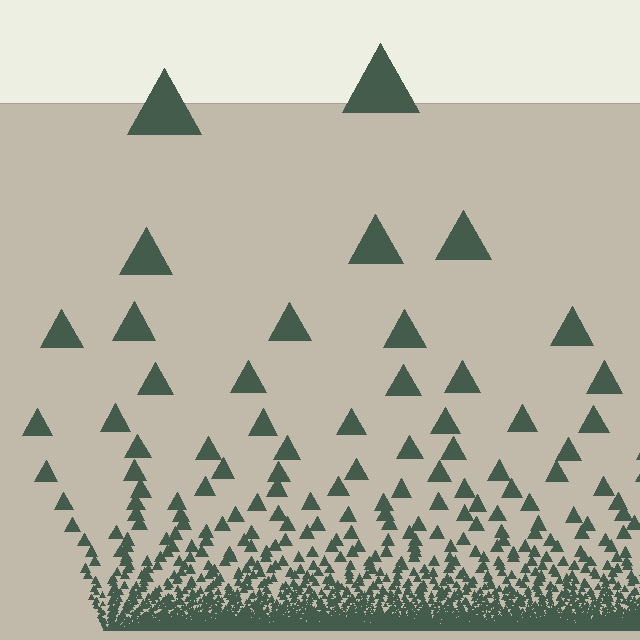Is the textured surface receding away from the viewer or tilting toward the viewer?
The surface appears to tilt toward the viewer. Texture elements get larger and sparser toward the top.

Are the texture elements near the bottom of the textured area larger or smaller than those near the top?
Smaller. The gradient is inverted — elements near the bottom are smaller and denser.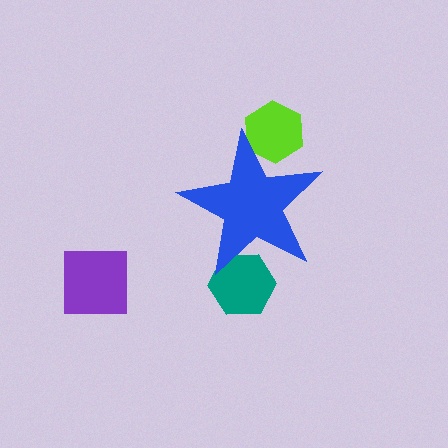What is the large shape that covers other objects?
A blue star.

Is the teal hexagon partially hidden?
Yes, the teal hexagon is partially hidden behind the blue star.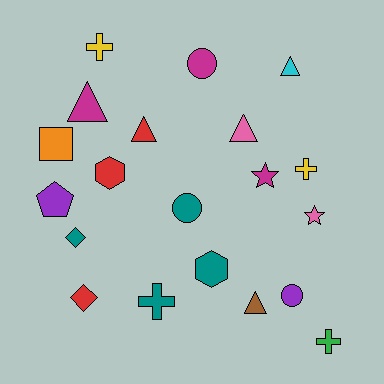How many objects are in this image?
There are 20 objects.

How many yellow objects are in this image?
There are 2 yellow objects.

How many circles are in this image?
There are 3 circles.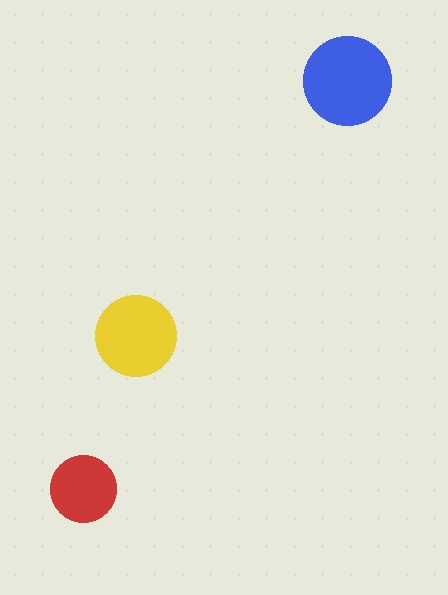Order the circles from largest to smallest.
the blue one, the yellow one, the red one.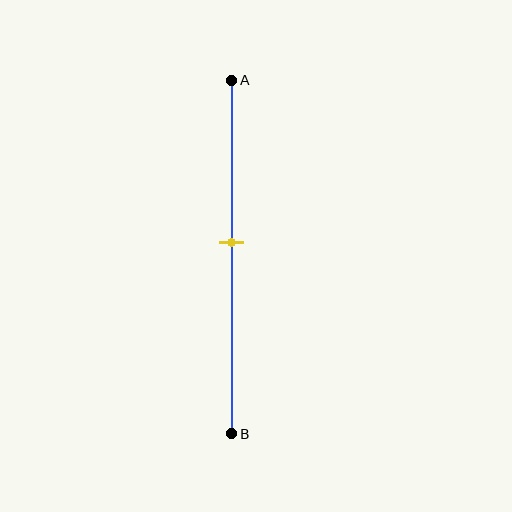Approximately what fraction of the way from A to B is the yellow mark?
The yellow mark is approximately 45% of the way from A to B.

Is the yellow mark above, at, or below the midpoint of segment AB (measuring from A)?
The yellow mark is above the midpoint of segment AB.